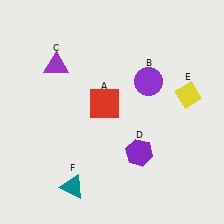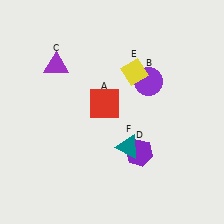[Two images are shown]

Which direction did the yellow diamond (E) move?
The yellow diamond (E) moved left.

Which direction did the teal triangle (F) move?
The teal triangle (F) moved right.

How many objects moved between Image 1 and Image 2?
2 objects moved between the two images.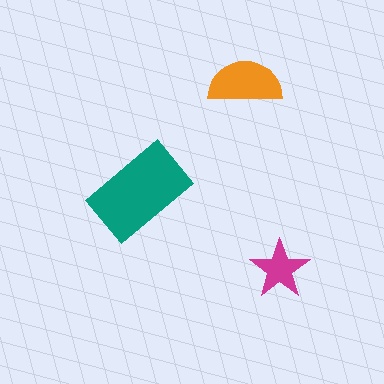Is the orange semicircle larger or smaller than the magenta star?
Larger.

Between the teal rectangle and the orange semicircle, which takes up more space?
The teal rectangle.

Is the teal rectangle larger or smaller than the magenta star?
Larger.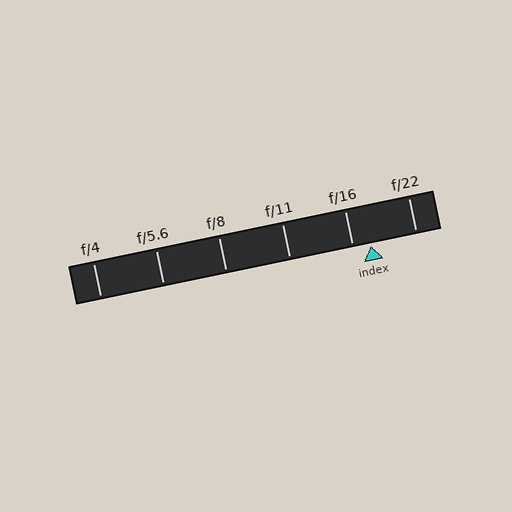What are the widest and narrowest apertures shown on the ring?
The widest aperture shown is f/4 and the narrowest is f/22.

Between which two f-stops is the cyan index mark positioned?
The index mark is between f/16 and f/22.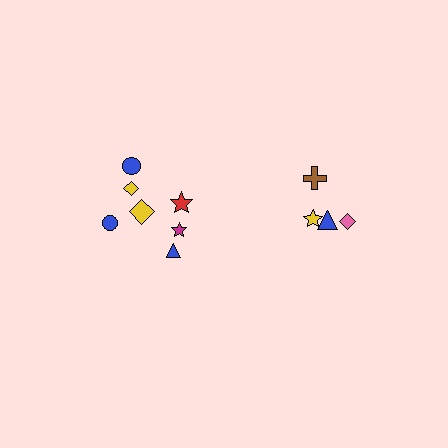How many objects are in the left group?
There are 7 objects.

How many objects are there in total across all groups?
There are 11 objects.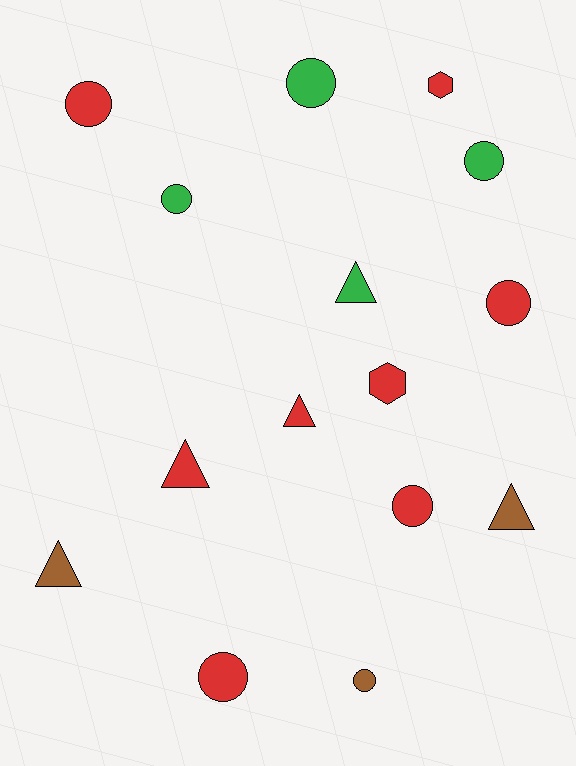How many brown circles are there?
There is 1 brown circle.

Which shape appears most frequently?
Circle, with 8 objects.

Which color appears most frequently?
Red, with 8 objects.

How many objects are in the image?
There are 15 objects.